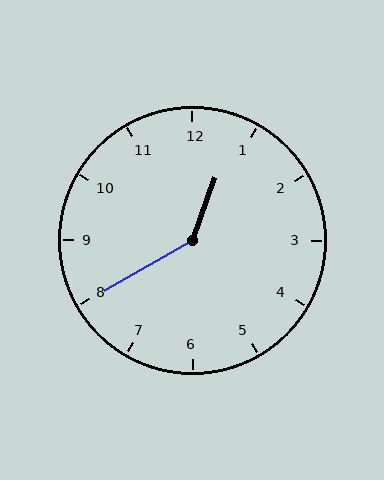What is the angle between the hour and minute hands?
Approximately 140 degrees.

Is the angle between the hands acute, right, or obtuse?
It is obtuse.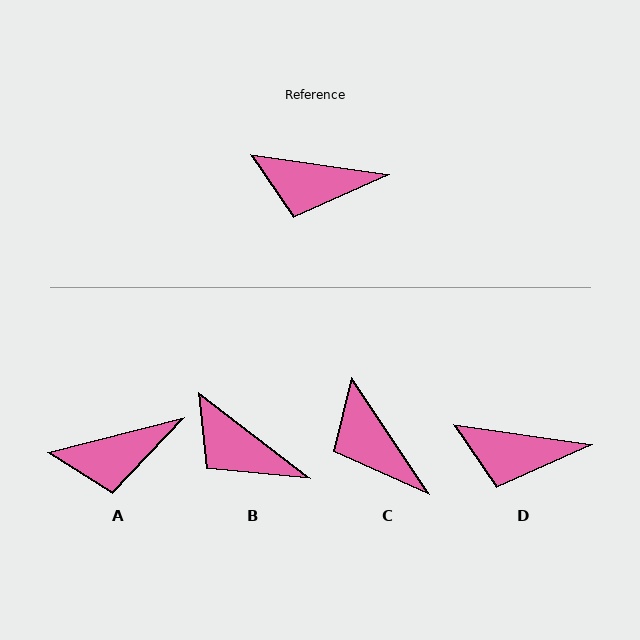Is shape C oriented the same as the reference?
No, it is off by about 48 degrees.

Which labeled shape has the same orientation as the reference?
D.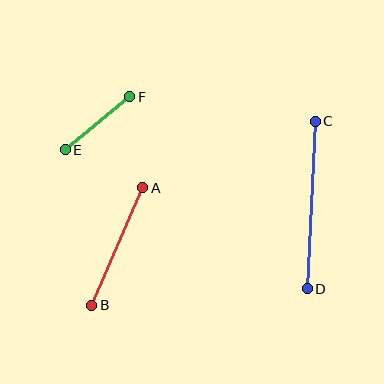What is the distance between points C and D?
The distance is approximately 167 pixels.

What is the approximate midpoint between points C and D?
The midpoint is at approximately (311, 205) pixels.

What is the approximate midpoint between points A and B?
The midpoint is at approximately (117, 247) pixels.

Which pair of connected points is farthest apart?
Points C and D are farthest apart.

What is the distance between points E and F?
The distance is approximately 83 pixels.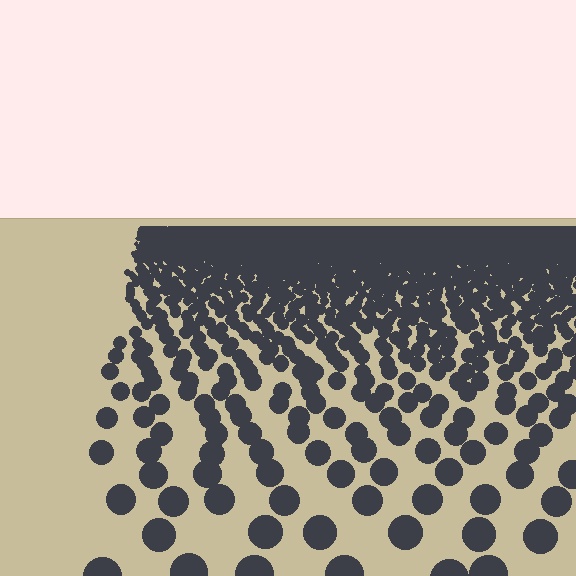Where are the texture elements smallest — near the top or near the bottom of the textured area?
Near the top.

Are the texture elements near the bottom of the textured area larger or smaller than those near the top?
Larger. Near the bottom, elements are closer to the viewer and appear at a bigger on-screen size.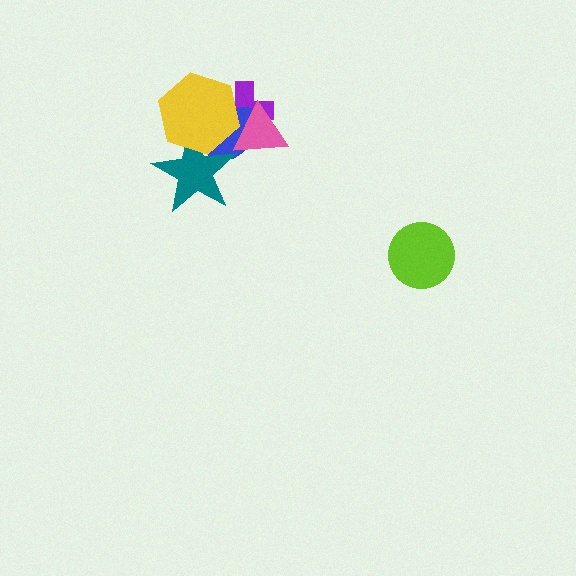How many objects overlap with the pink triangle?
3 objects overlap with the pink triangle.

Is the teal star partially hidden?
Yes, it is partially covered by another shape.